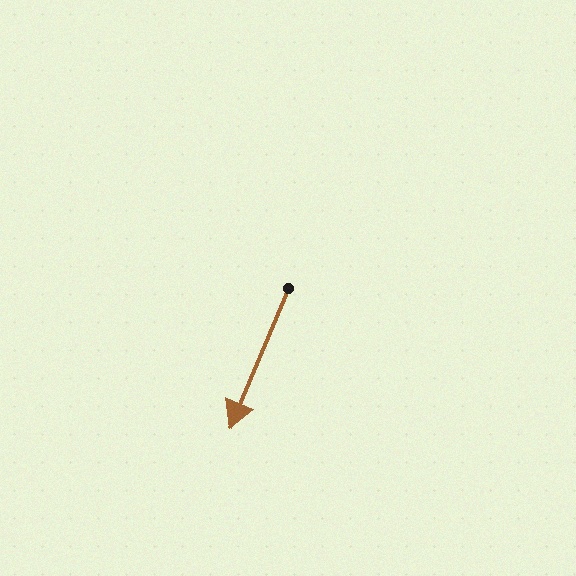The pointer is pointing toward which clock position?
Roughly 7 o'clock.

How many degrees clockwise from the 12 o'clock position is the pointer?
Approximately 203 degrees.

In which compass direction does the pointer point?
Southwest.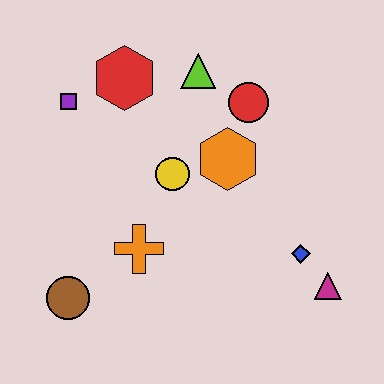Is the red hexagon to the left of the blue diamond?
Yes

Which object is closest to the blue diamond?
The magenta triangle is closest to the blue diamond.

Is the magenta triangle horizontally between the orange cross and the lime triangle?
No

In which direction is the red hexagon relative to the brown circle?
The red hexagon is above the brown circle.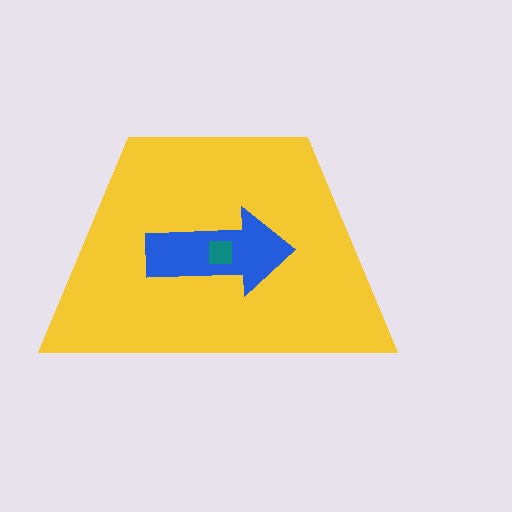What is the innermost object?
The teal square.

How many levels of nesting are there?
3.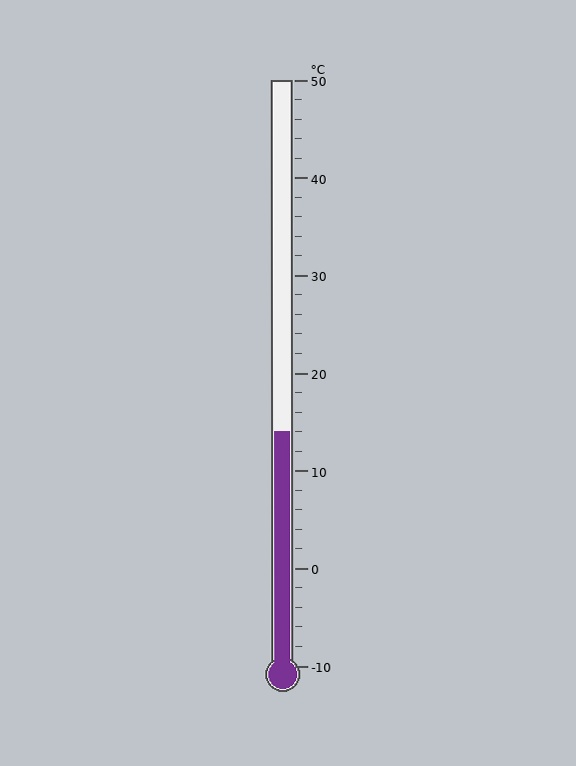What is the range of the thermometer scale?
The thermometer scale ranges from -10°C to 50°C.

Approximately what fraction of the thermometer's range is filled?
The thermometer is filled to approximately 40% of its range.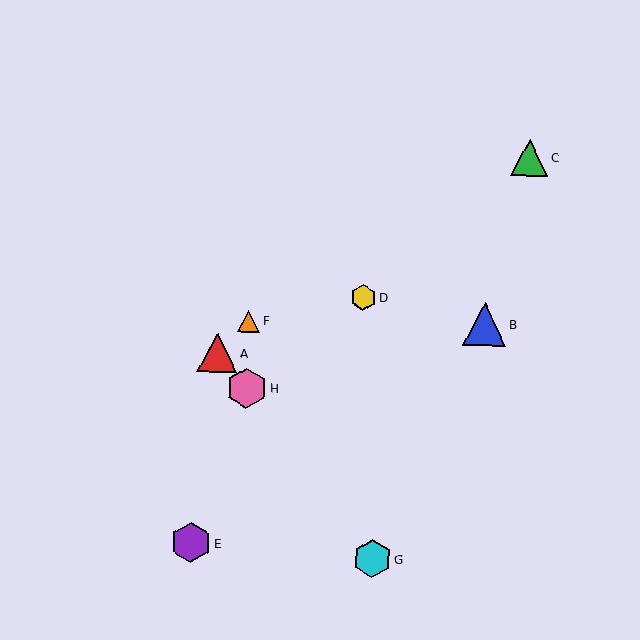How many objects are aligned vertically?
2 objects (F, H) are aligned vertically.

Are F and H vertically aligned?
Yes, both are at x≈249.